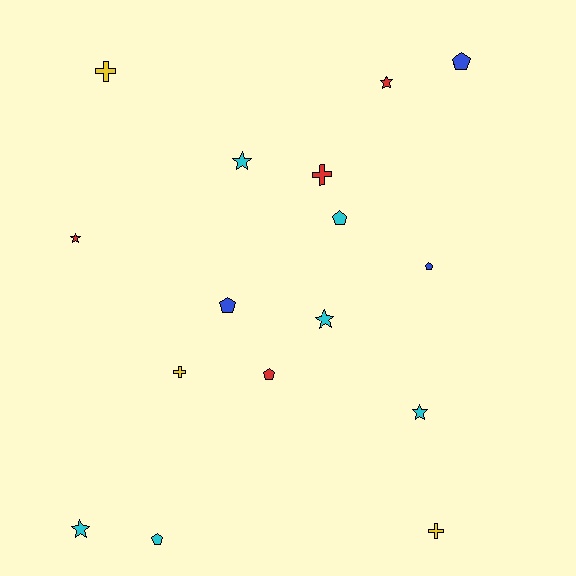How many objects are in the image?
There are 16 objects.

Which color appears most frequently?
Cyan, with 6 objects.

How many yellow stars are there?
There are no yellow stars.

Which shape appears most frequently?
Star, with 6 objects.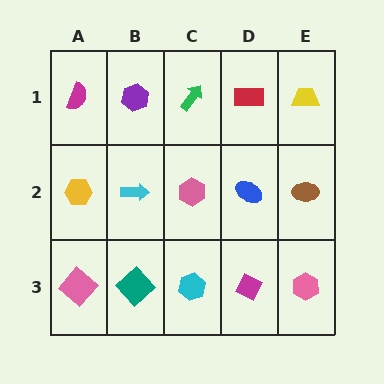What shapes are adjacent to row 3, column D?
A blue ellipse (row 2, column D), a cyan hexagon (row 3, column C), a pink hexagon (row 3, column E).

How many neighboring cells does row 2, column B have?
4.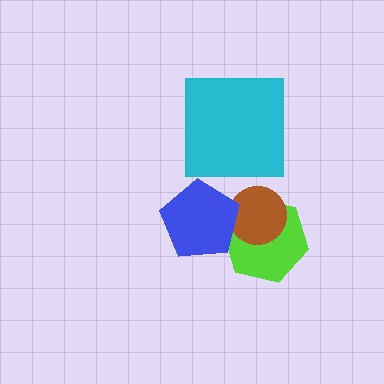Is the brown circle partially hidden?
Yes, it is partially covered by another shape.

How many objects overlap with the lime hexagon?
2 objects overlap with the lime hexagon.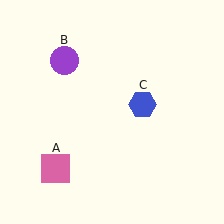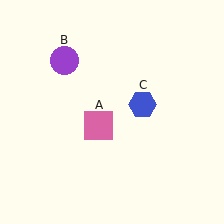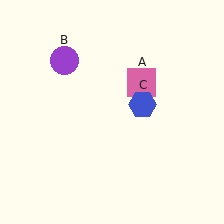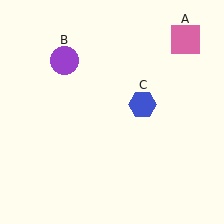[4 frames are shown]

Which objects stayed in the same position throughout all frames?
Purple circle (object B) and blue hexagon (object C) remained stationary.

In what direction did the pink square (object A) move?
The pink square (object A) moved up and to the right.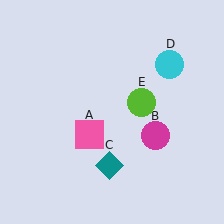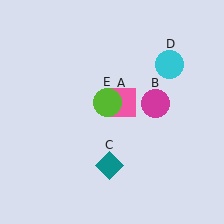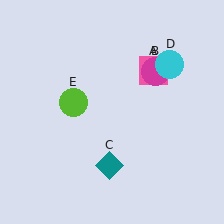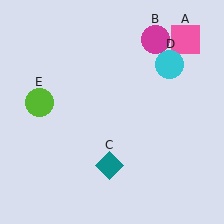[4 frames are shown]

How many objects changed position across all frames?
3 objects changed position: pink square (object A), magenta circle (object B), lime circle (object E).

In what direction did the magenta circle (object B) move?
The magenta circle (object B) moved up.